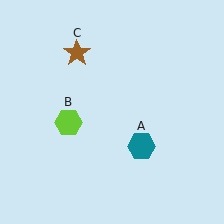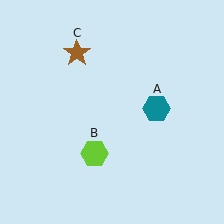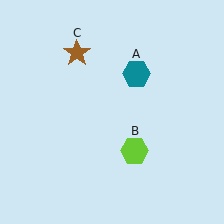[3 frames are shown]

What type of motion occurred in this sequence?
The teal hexagon (object A), lime hexagon (object B) rotated counterclockwise around the center of the scene.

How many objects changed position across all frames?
2 objects changed position: teal hexagon (object A), lime hexagon (object B).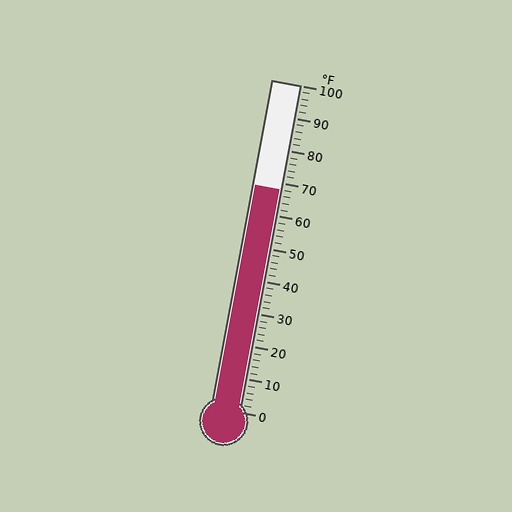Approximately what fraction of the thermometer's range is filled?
The thermometer is filled to approximately 70% of its range.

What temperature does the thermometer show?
The thermometer shows approximately 68°F.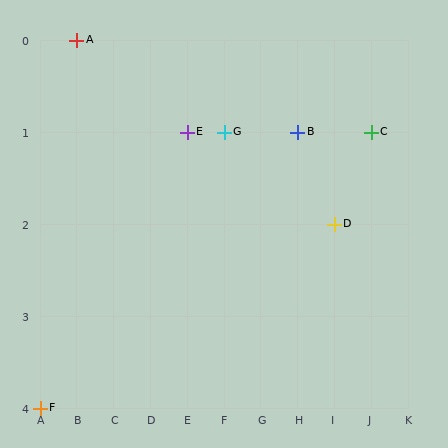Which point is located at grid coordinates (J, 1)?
Point C is at (J, 1).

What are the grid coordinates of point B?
Point B is at grid coordinates (H, 1).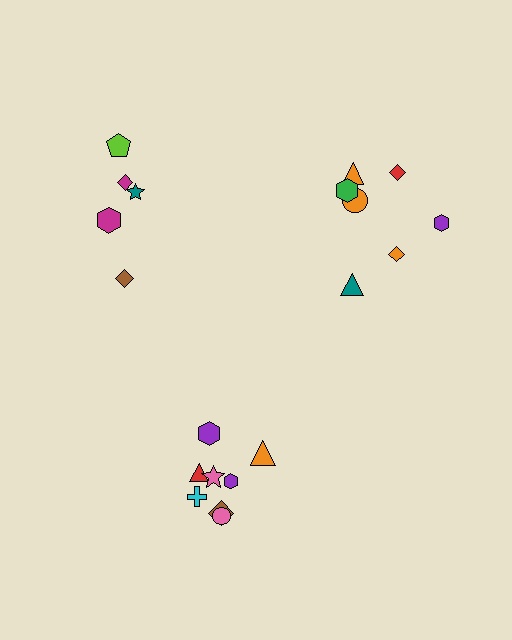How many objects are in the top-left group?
There are 5 objects.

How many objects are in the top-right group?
There are 7 objects.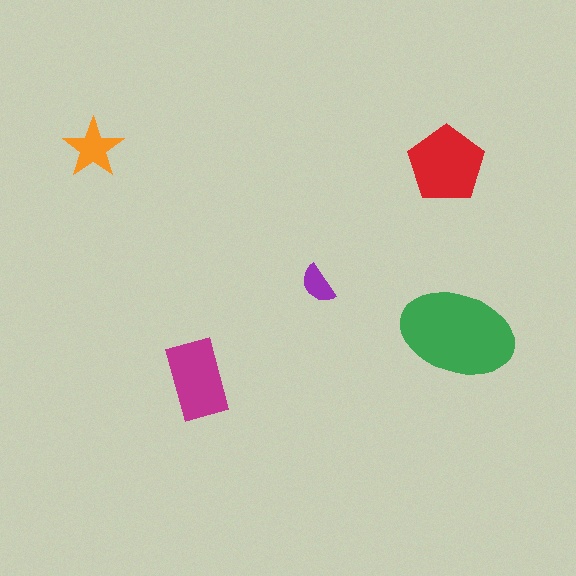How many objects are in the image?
There are 5 objects in the image.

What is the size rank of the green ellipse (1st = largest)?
1st.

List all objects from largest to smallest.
The green ellipse, the red pentagon, the magenta rectangle, the orange star, the purple semicircle.